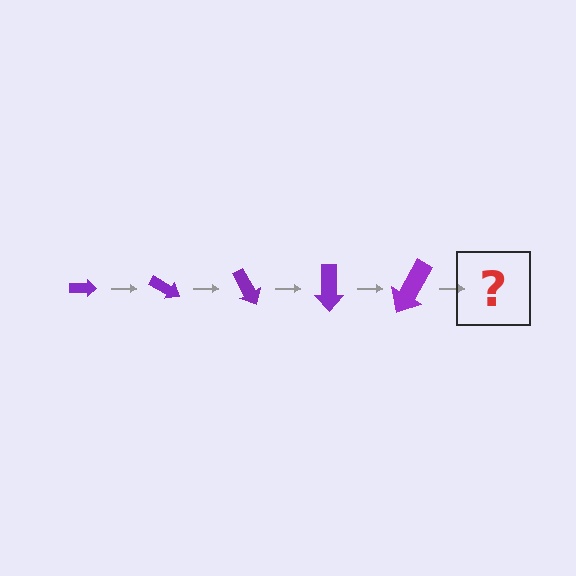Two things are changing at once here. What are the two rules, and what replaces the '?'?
The two rules are that the arrow grows larger each step and it rotates 30 degrees each step. The '?' should be an arrow, larger than the previous one and rotated 150 degrees from the start.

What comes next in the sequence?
The next element should be an arrow, larger than the previous one and rotated 150 degrees from the start.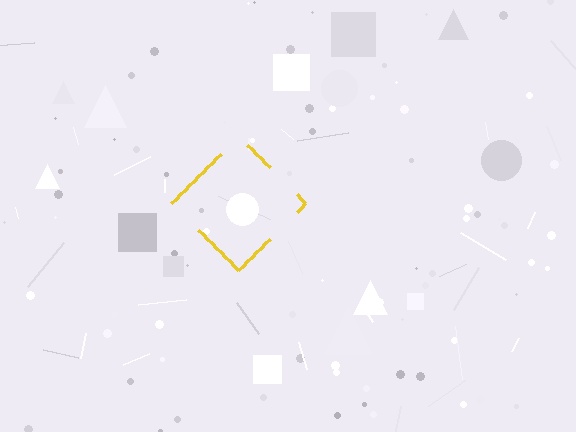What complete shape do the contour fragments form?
The contour fragments form a diamond.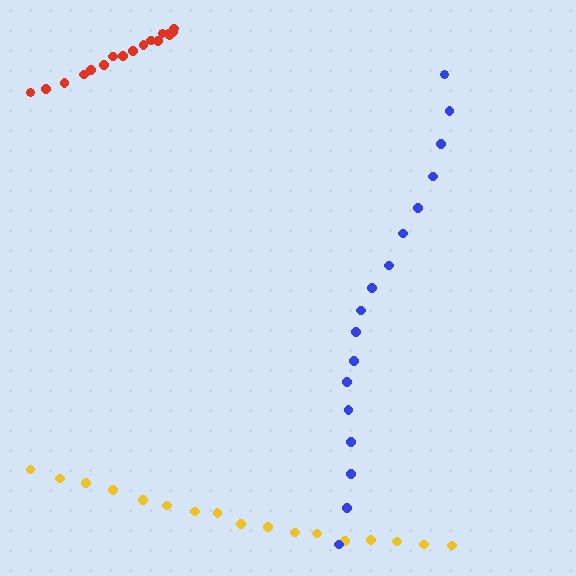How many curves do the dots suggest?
There are 3 distinct paths.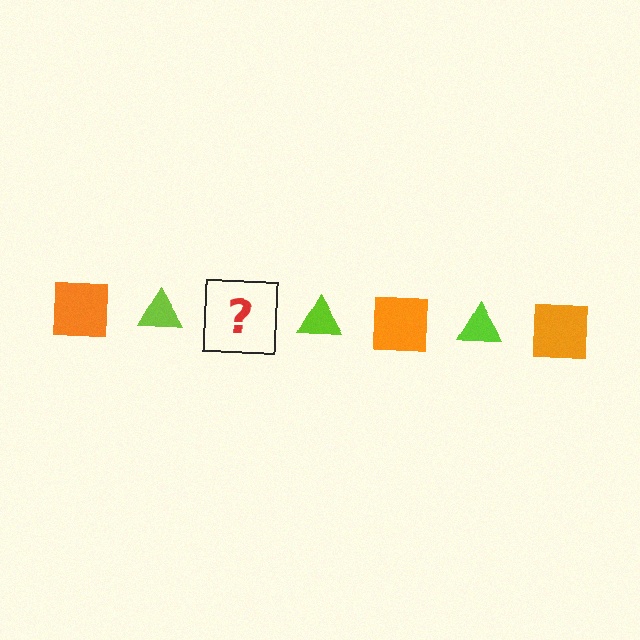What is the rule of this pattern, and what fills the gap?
The rule is that the pattern alternates between orange square and lime triangle. The gap should be filled with an orange square.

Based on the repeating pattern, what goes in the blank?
The blank should be an orange square.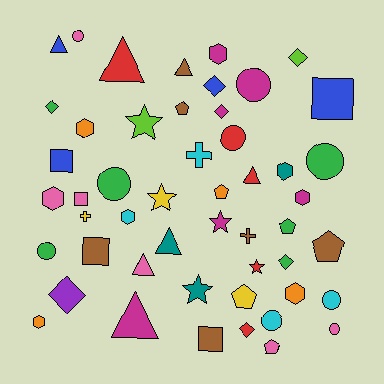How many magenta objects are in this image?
There are 6 magenta objects.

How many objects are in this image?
There are 50 objects.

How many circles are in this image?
There are 9 circles.